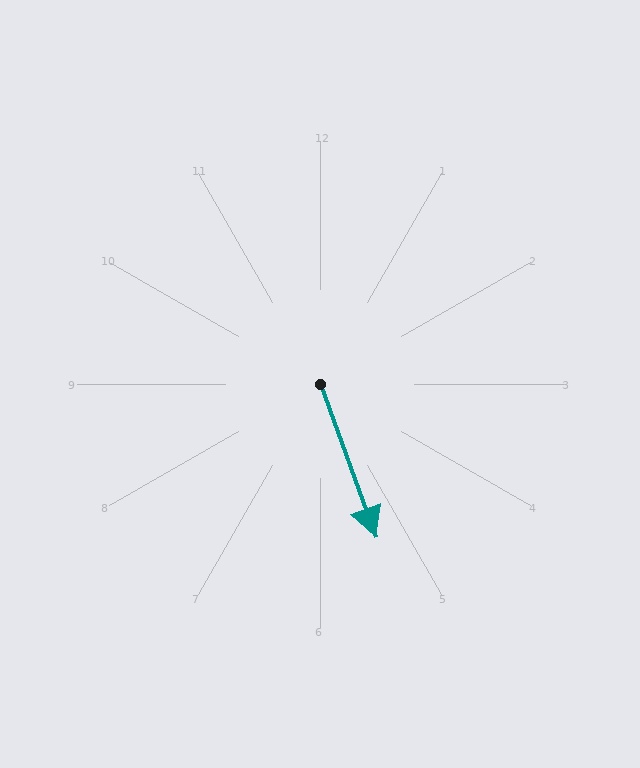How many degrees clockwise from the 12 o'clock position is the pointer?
Approximately 160 degrees.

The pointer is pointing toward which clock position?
Roughly 5 o'clock.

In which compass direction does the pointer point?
South.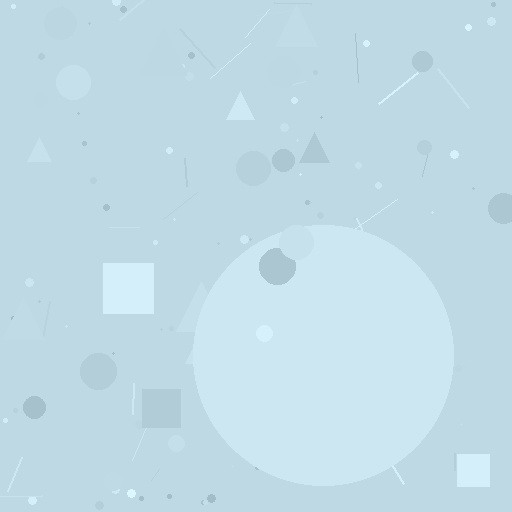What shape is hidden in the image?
A circle is hidden in the image.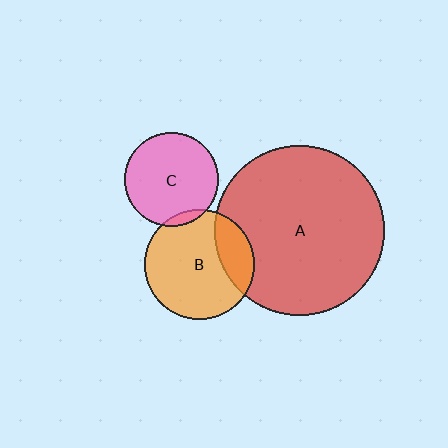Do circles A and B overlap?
Yes.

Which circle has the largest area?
Circle A (red).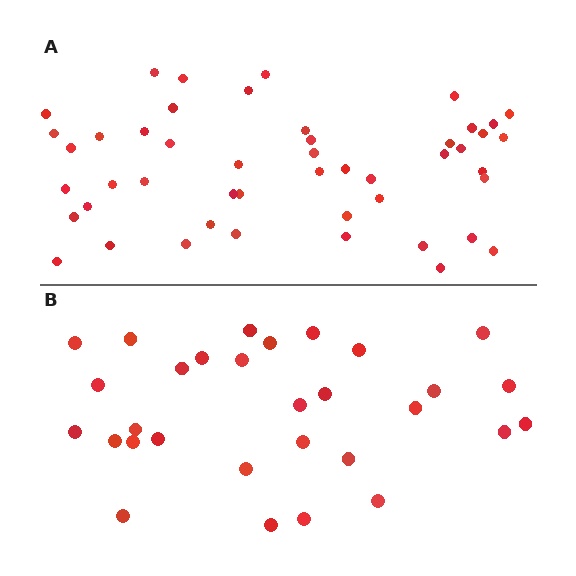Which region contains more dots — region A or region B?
Region A (the top region) has more dots.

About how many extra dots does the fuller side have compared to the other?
Region A has approximately 20 more dots than region B.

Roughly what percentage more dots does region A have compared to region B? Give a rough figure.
About 60% more.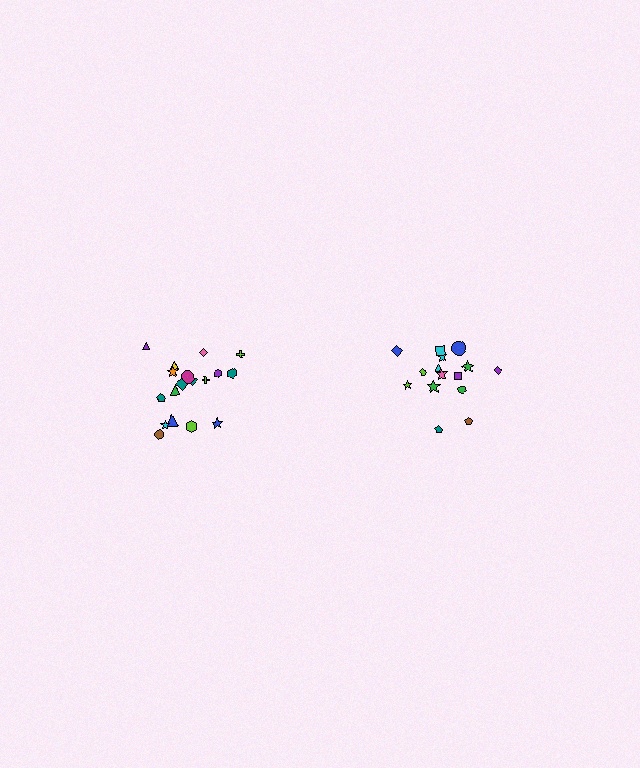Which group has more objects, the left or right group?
The left group.